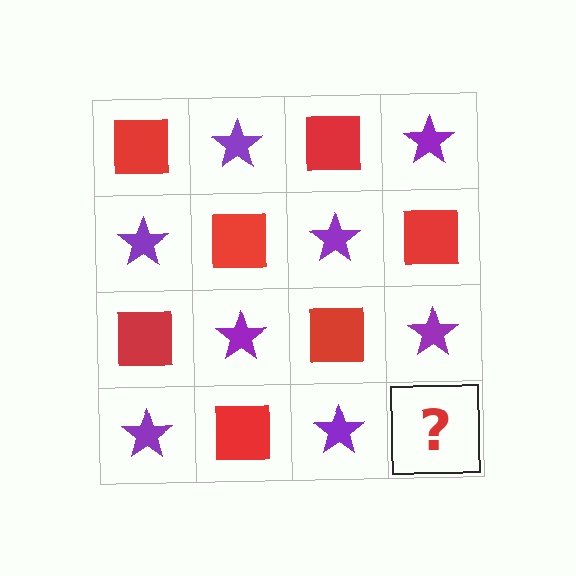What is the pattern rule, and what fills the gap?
The rule is that it alternates red square and purple star in a checkerboard pattern. The gap should be filled with a red square.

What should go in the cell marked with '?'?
The missing cell should contain a red square.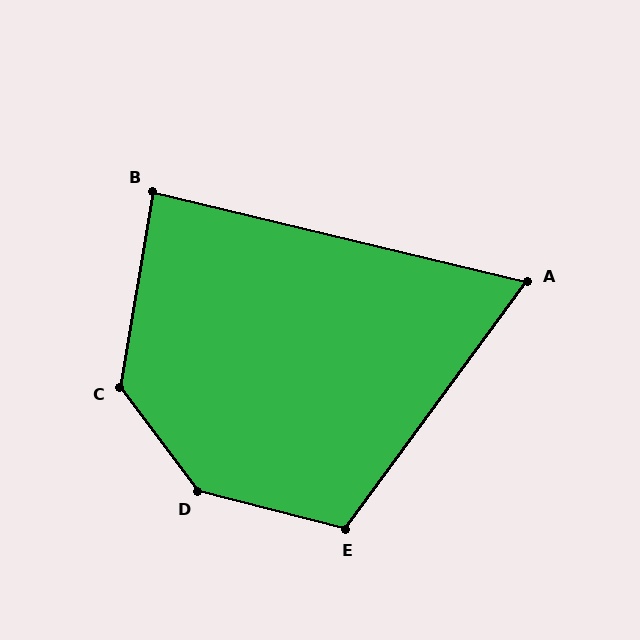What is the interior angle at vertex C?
Approximately 134 degrees (obtuse).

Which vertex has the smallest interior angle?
A, at approximately 67 degrees.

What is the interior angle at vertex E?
Approximately 112 degrees (obtuse).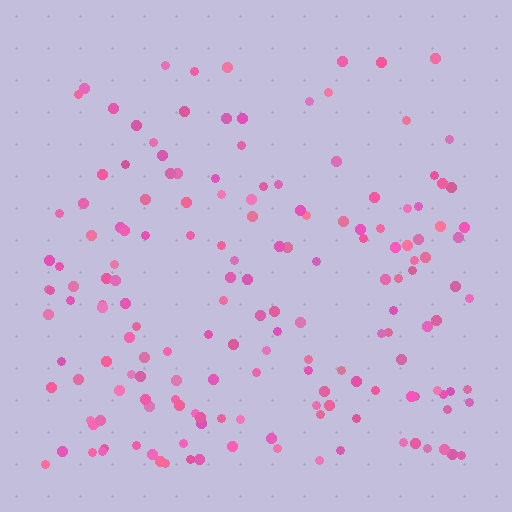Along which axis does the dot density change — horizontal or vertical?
Vertical.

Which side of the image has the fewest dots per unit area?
The top.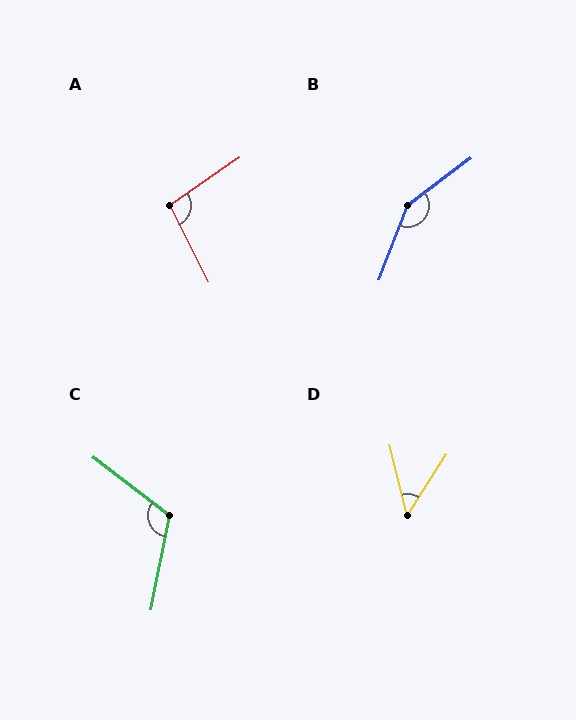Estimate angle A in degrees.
Approximately 98 degrees.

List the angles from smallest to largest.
D (47°), A (98°), C (116°), B (147°).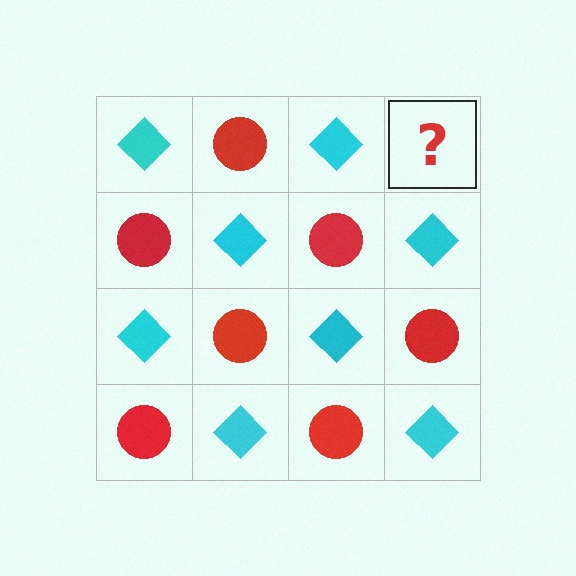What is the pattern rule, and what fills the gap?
The rule is that it alternates cyan diamond and red circle in a checkerboard pattern. The gap should be filled with a red circle.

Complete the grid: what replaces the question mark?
The question mark should be replaced with a red circle.